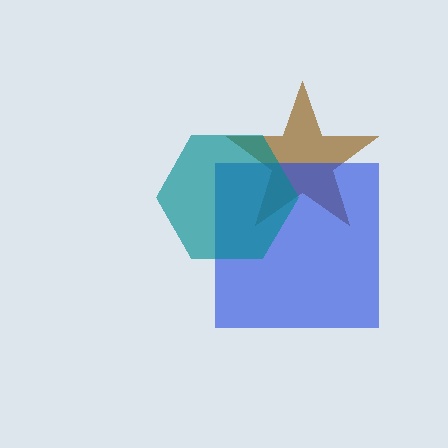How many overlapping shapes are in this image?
There are 3 overlapping shapes in the image.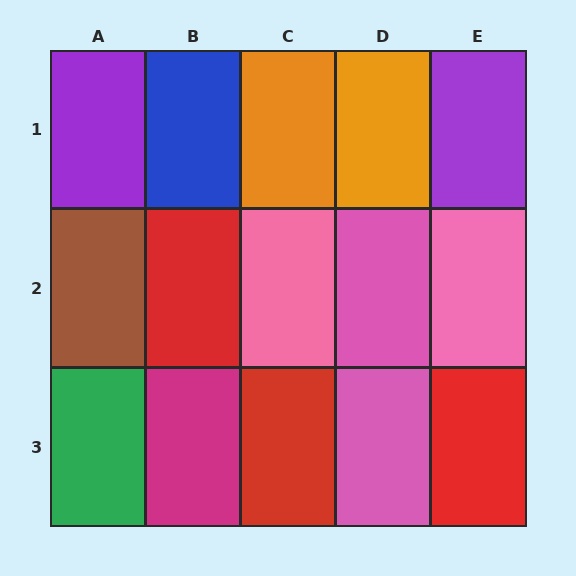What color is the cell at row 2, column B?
Red.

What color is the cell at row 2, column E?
Pink.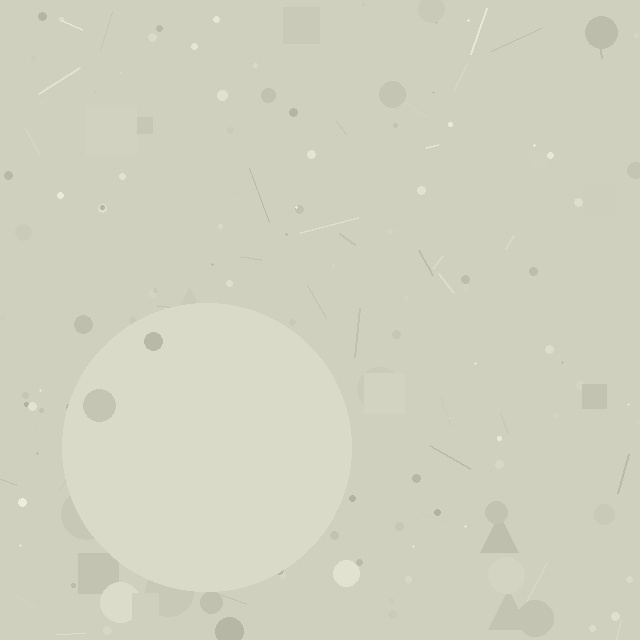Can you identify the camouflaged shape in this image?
The camouflaged shape is a circle.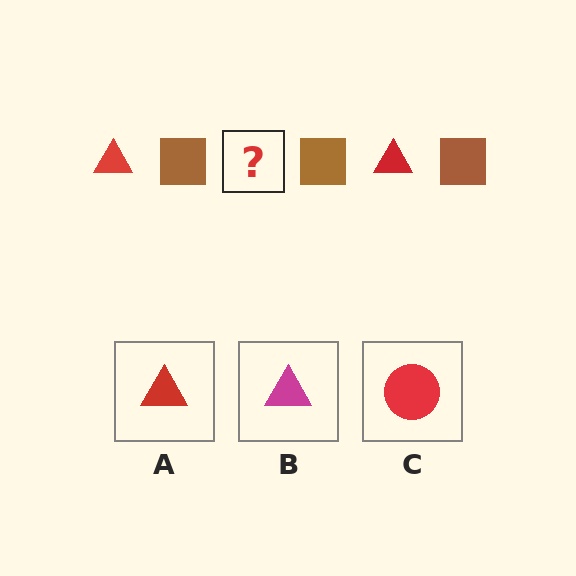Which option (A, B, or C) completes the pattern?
A.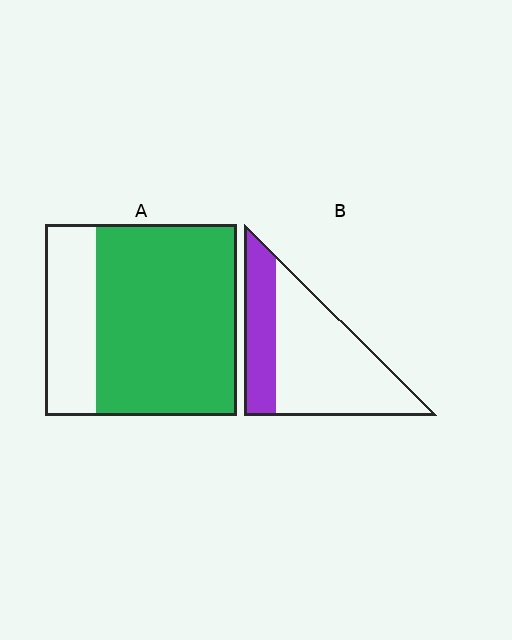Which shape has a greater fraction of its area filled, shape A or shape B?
Shape A.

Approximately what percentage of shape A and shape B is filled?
A is approximately 75% and B is approximately 30%.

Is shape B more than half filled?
No.